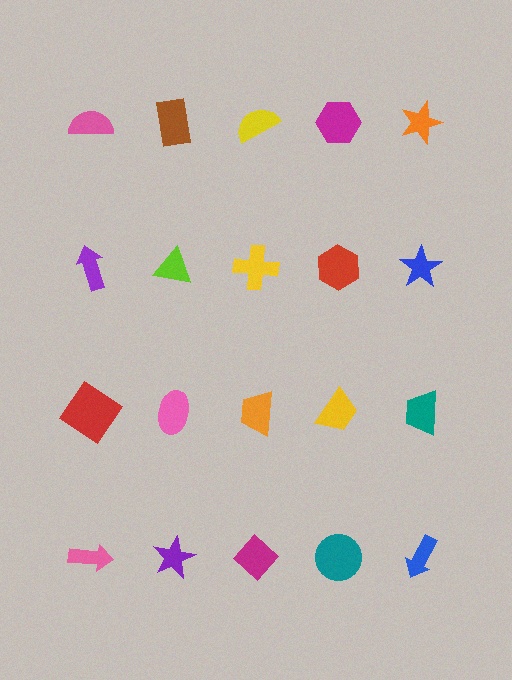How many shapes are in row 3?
5 shapes.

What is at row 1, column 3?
A yellow semicircle.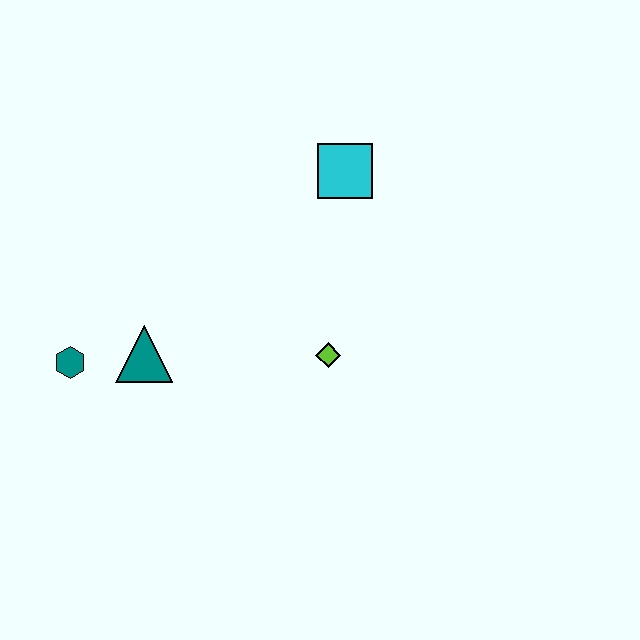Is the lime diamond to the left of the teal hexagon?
No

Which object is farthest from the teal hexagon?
The cyan square is farthest from the teal hexagon.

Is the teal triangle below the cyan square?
Yes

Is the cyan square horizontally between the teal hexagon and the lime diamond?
No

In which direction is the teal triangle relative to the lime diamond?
The teal triangle is to the left of the lime diamond.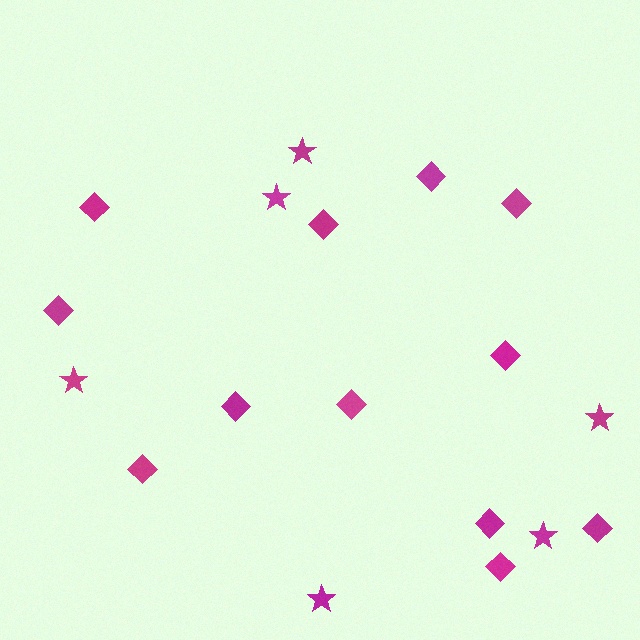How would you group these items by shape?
There are 2 groups: one group of stars (6) and one group of diamonds (12).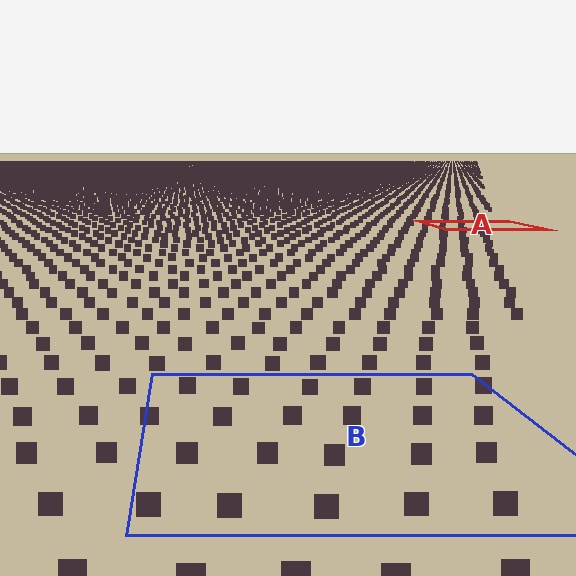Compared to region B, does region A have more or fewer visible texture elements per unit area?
Region A has more texture elements per unit area — they are packed more densely because it is farther away.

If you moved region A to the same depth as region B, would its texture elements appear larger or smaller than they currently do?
They would appear larger. At a closer depth, the same texture elements are projected at a bigger on-screen size.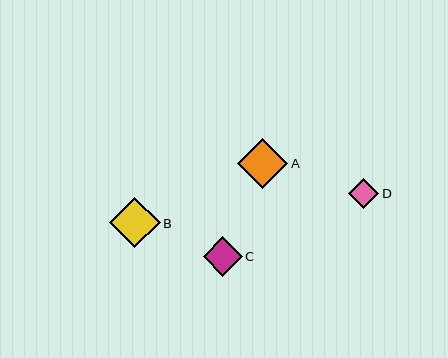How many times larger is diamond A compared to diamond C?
Diamond A is approximately 1.3 times the size of diamond C.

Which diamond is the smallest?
Diamond D is the smallest with a size of approximately 30 pixels.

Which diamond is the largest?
Diamond B is the largest with a size of approximately 51 pixels.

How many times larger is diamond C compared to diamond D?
Diamond C is approximately 1.3 times the size of diamond D.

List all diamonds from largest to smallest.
From largest to smallest: B, A, C, D.